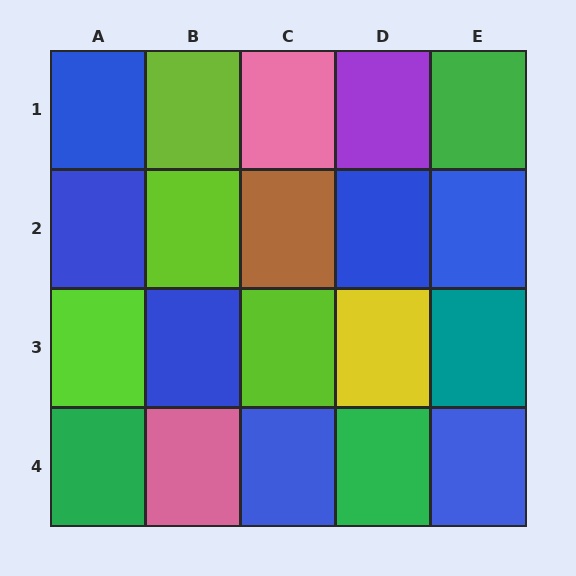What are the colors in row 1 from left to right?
Blue, lime, pink, purple, green.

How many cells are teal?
1 cell is teal.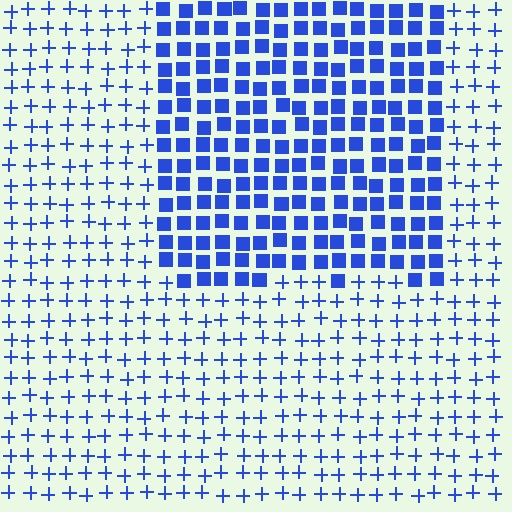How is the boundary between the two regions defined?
The boundary is defined by a change in element shape: squares inside vs. plus signs outside. All elements share the same color and spacing.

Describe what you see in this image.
The image is filled with small blue elements arranged in a uniform grid. A rectangle-shaped region contains squares, while the surrounding area contains plus signs. The boundary is defined purely by the change in element shape.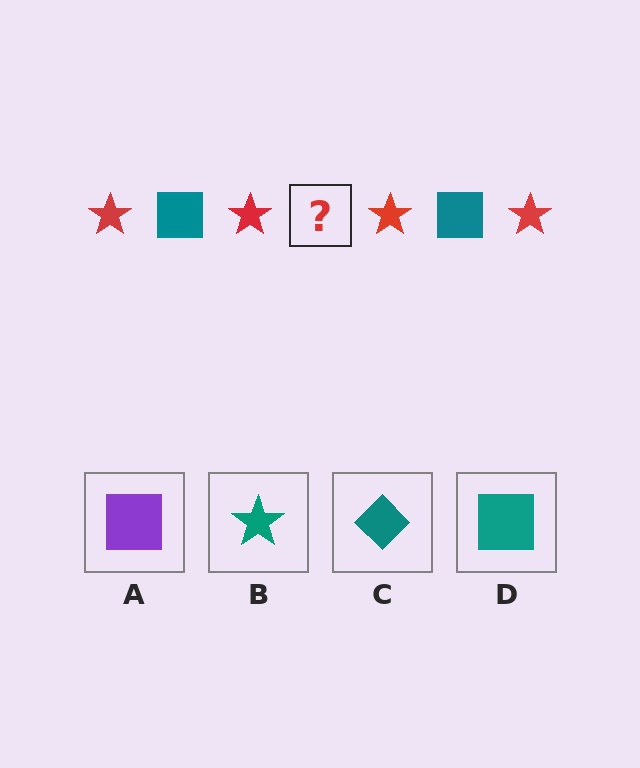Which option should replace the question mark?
Option D.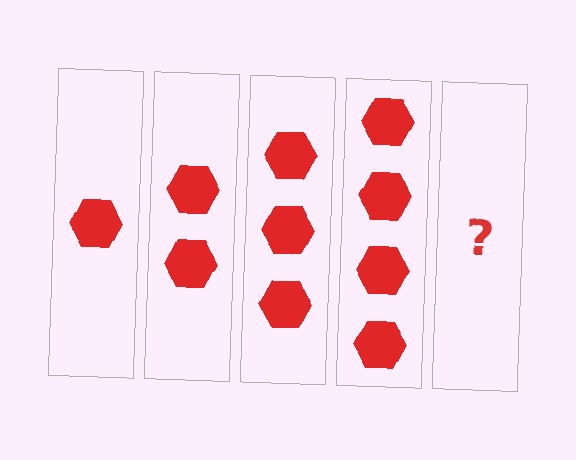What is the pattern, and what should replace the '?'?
The pattern is that each step adds one more hexagon. The '?' should be 5 hexagons.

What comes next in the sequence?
The next element should be 5 hexagons.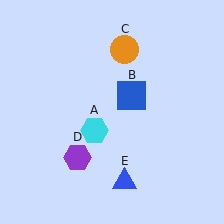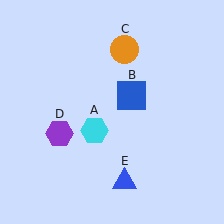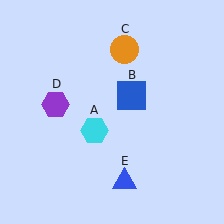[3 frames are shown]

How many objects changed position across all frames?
1 object changed position: purple hexagon (object D).